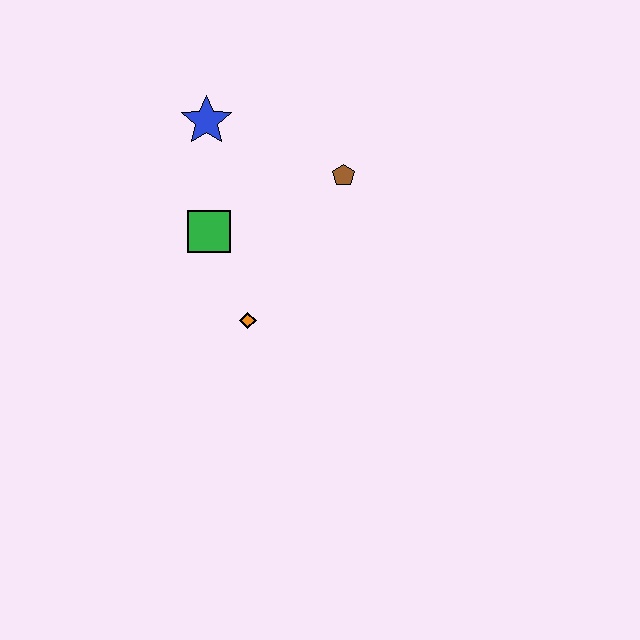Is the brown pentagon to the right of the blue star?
Yes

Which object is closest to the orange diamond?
The green square is closest to the orange diamond.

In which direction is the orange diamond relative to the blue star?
The orange diamond is below the blue star.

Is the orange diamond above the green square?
No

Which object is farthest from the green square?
The brown pentagon is farthest from the green square.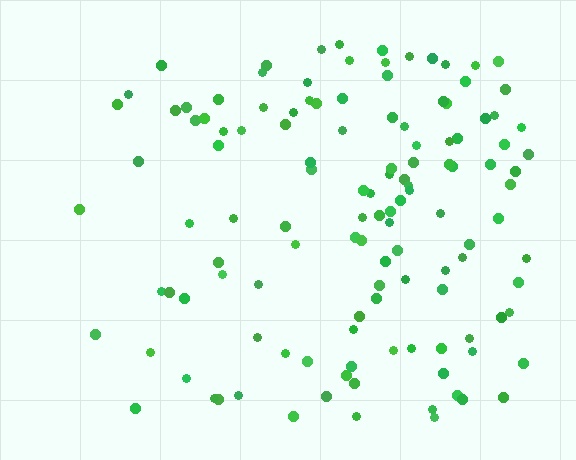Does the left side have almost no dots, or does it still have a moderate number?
Still a moderate number, just noticeably fewer than the right.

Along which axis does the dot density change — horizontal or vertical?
Horizontal.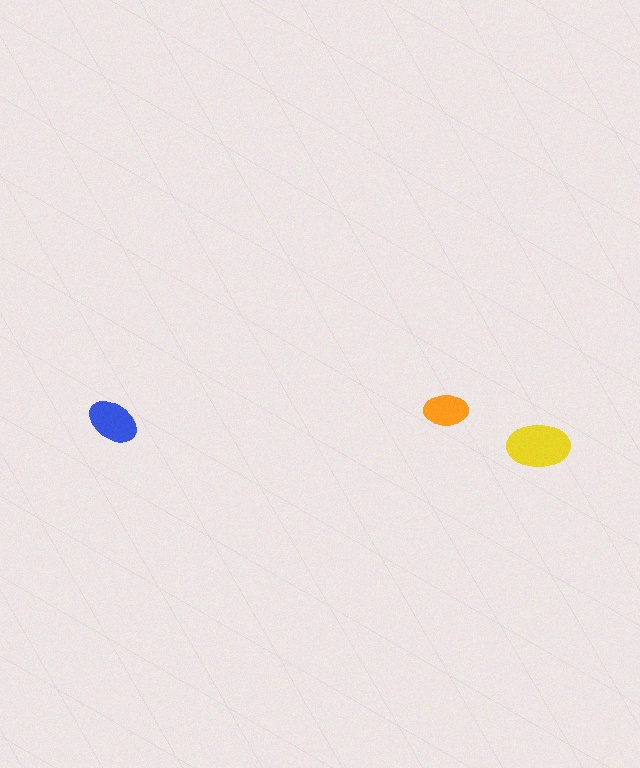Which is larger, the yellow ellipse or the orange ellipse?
The yellow one.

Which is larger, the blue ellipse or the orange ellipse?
The blue one.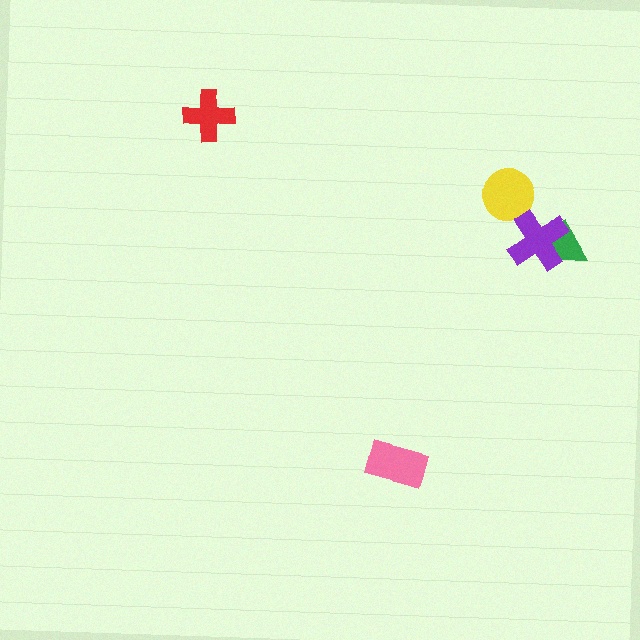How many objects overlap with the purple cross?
1 object overlaps with the purple cross.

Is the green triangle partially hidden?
Yes, it is partially covered by another shape.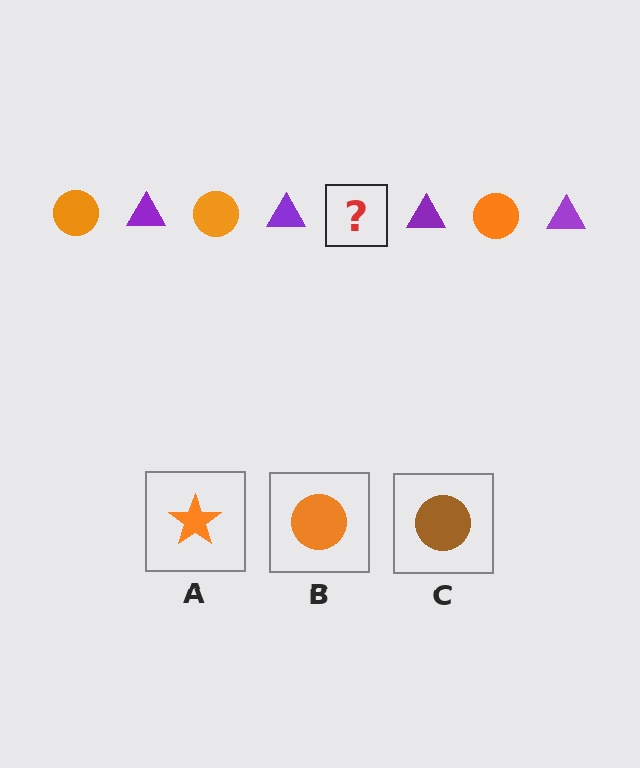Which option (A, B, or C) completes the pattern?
B.